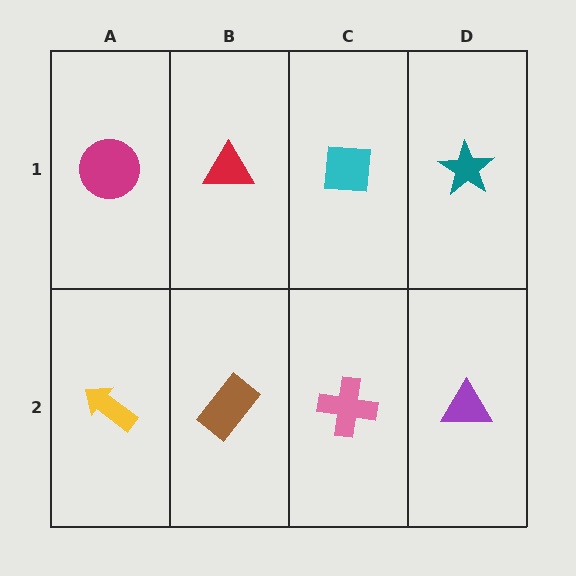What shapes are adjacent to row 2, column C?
A cyan square (row 1, column C), a brown rectangle (row 2, column B), a purple triangle (row 2, column D).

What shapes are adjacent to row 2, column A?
A magenta circle (row 1, column A), a brown rectangle (row 2, column B).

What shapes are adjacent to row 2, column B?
A red triangle (row 1, column B), a yellow arrow (row 2, column A), a pink cross (row 2, column C).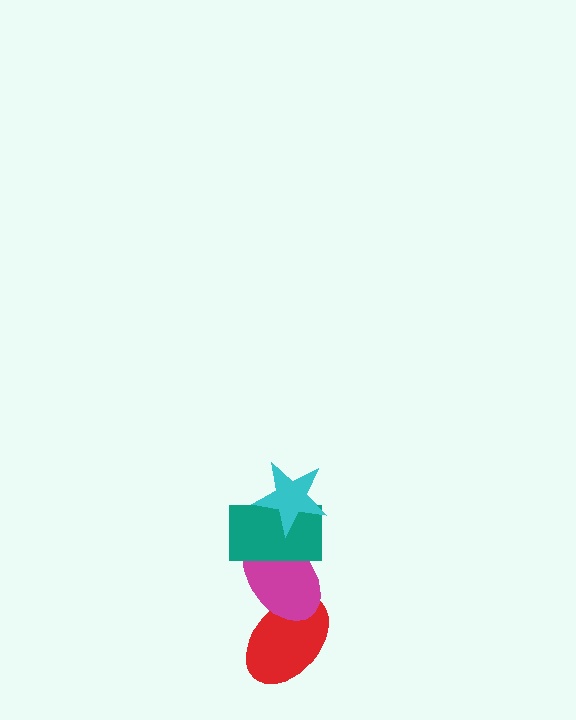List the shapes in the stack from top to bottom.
From top to bottom: the cyan star, the teal rectangle, the magenta ellipse, the red ellipse.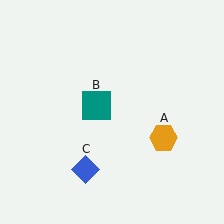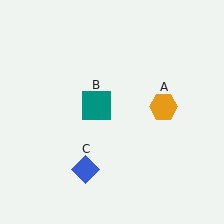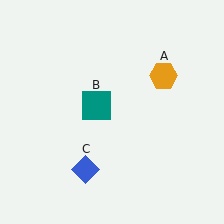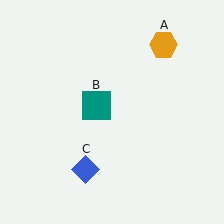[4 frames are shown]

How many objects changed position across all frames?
1 object changed position: orange hexagon (object A).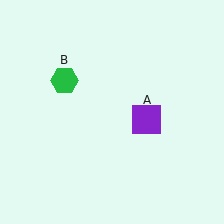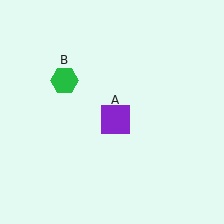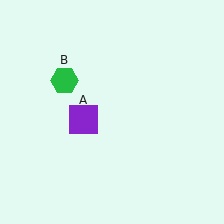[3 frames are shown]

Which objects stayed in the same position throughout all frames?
Green hexagon (object B) remained stationary.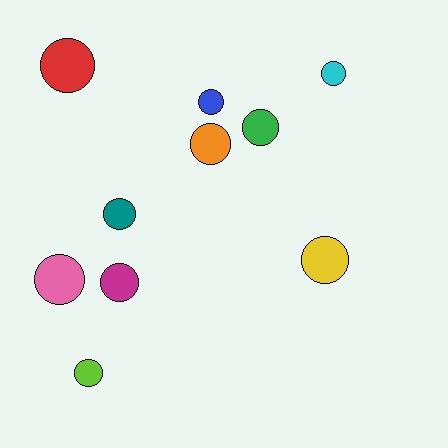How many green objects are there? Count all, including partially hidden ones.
There is 1 green object.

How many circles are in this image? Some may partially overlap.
There are 10 circles.